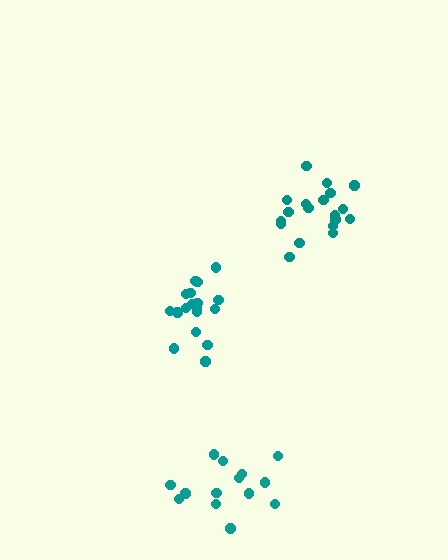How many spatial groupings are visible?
There are 3 spatial groupings.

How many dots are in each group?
Group 1: 14 dots, Group 2: 18 dots, Group 3: 19 dots (51 total).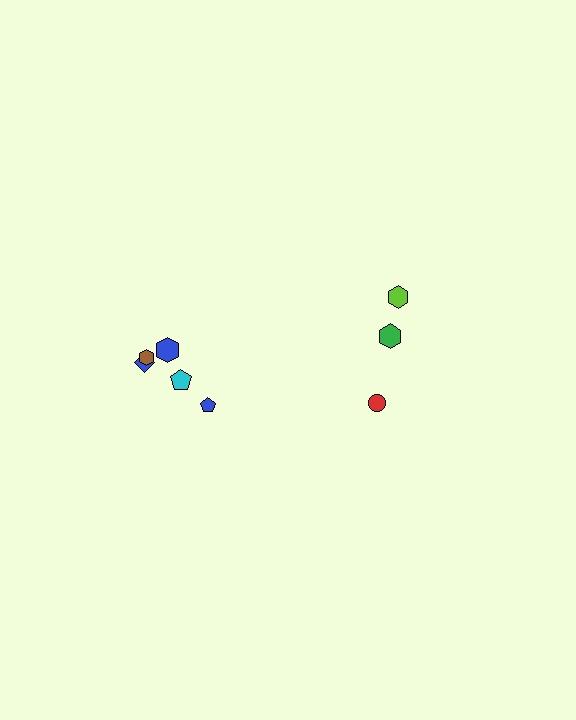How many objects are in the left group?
There are 5 objects.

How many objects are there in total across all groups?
There are 8 objects.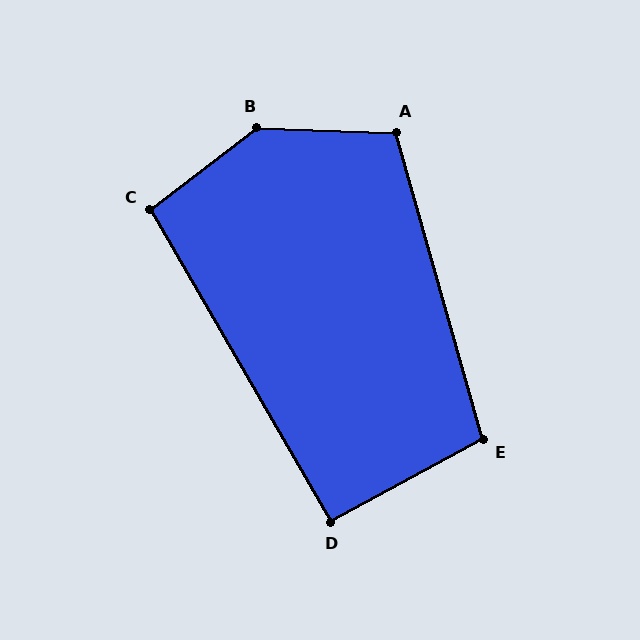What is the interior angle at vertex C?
Approximately 98 degrees (obtuse).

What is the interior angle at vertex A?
Approximately 108 degrees (obtuse).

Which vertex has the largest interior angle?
B, at approximately 140 degrees.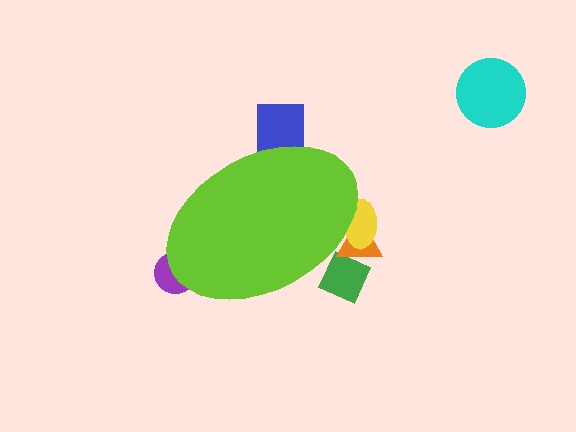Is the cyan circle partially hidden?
No, the cyan circle is fully visible.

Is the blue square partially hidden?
Yes, the blue square is partially hidden behind the lime ellipse.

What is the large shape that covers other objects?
A lime ellipse.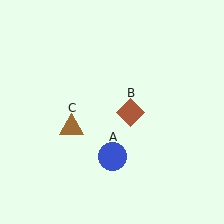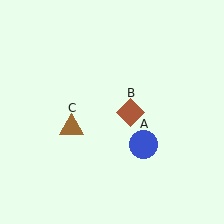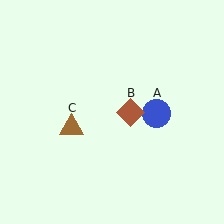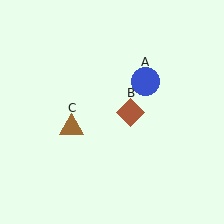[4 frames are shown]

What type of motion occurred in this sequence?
The blue circle (object A) rotated counterclockwise around the center of the scene.